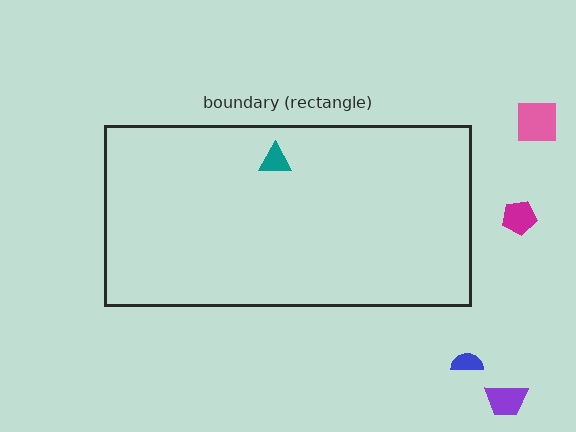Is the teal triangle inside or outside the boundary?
Inside.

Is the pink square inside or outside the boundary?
Outside.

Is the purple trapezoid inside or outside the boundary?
Outside.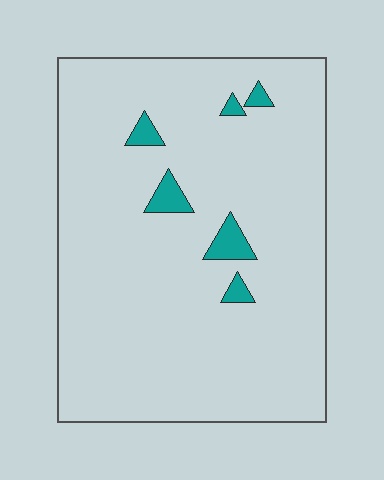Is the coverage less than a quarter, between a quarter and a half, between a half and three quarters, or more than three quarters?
Less than a quarter.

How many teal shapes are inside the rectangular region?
6.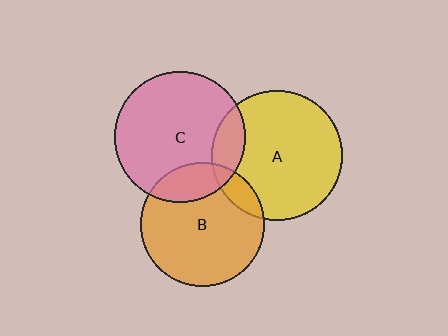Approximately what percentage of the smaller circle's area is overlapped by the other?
Approximately 20%.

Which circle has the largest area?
Circle C (pink).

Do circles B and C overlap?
Yes.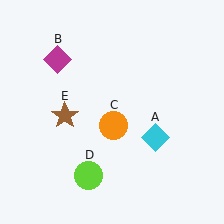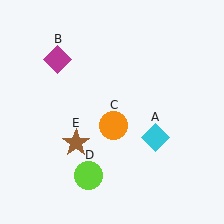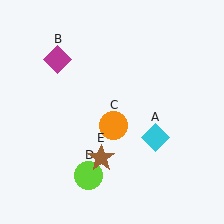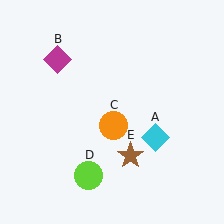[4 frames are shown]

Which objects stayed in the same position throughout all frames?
Cyan diamond (object A) and magenta diamond (object B) and orange circle (object C) and lime circle (object D) remained stationary.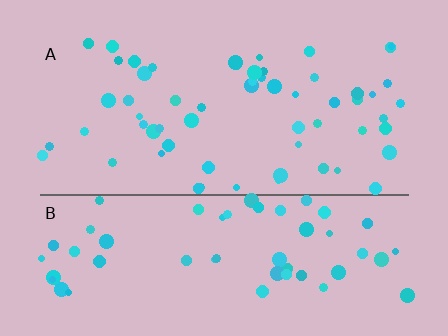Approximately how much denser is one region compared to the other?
Approximately 1.0× — region A over region B.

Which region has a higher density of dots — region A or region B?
A (the top).